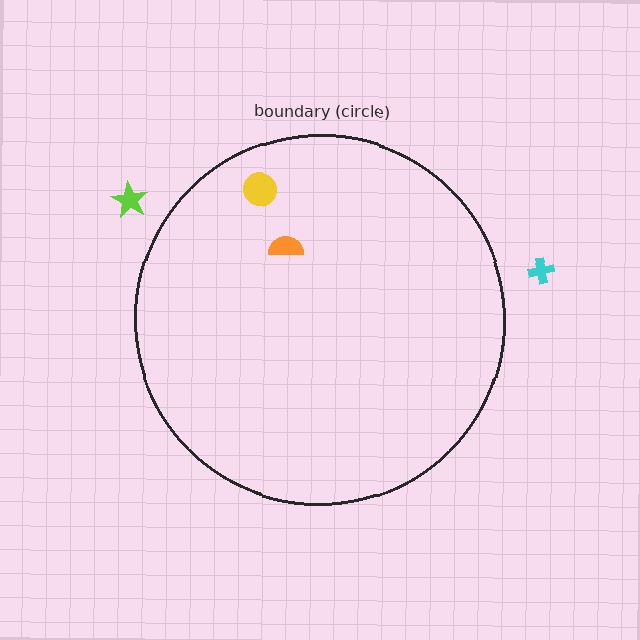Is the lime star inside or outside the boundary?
Outside.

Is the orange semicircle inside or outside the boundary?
Inside.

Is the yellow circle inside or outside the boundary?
Inside.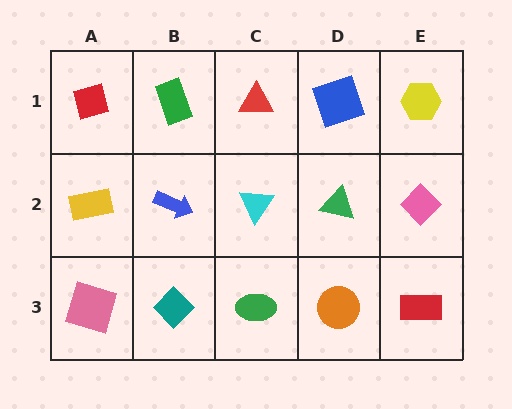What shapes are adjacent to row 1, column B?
A blue arrow (row 2, column B), a red square (row 1, column A), a red triangle (row 1, column C).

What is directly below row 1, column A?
A yellow rectangle.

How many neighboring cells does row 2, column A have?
3.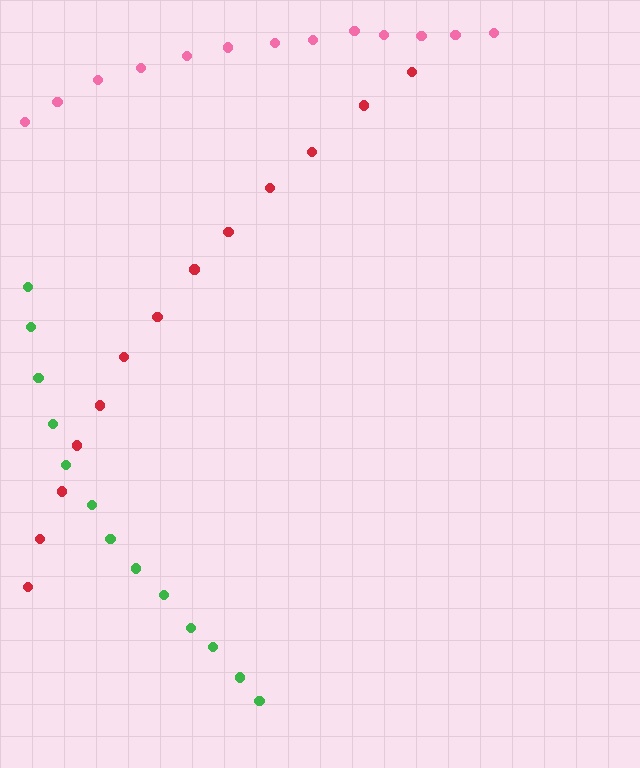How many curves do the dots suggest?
There are 3 distinct paths.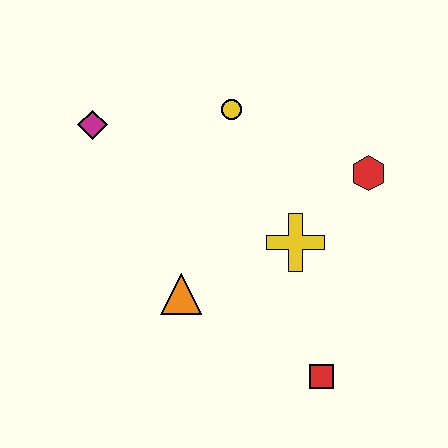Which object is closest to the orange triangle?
The yellow cross is closest to the orange triangle.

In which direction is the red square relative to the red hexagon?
The red square is below the red hexagon.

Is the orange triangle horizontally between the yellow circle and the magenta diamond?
Yes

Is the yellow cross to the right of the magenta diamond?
Yes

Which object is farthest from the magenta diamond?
The red square is farthest from the magenta diamond.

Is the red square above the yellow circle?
No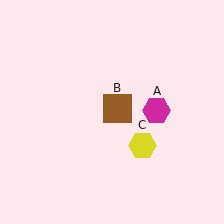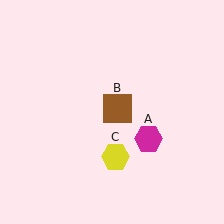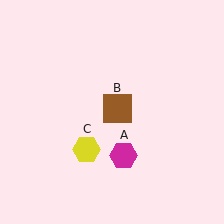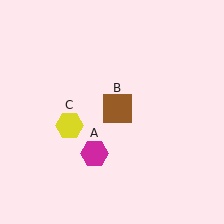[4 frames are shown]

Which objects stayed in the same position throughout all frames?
Brown square (object B) remained stationary.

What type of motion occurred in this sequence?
The magenta hexagon (object A), yellow hexagon (object C) rotated clockwise around the center of the scene.